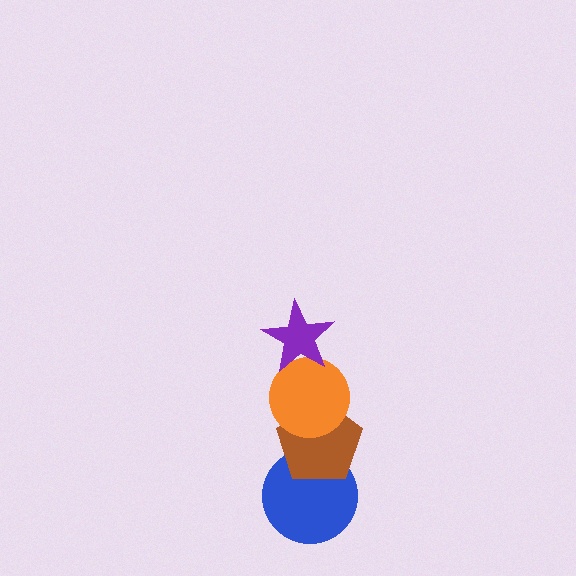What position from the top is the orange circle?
The orange circle is 2nd from the top.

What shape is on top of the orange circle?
The purple star is on top of the orange circle.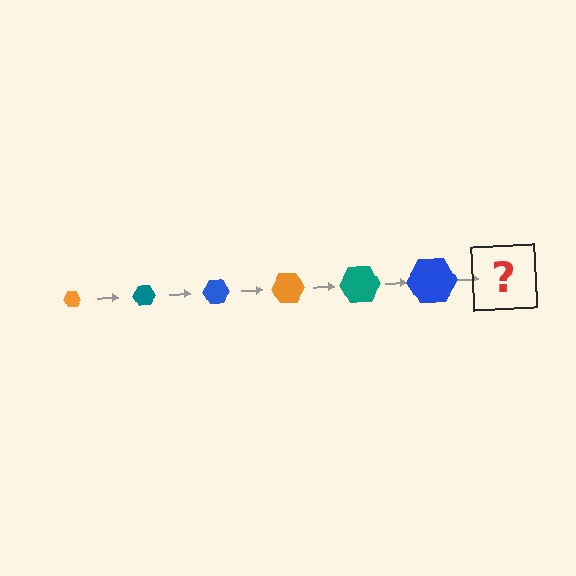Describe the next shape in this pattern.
It should be an orange hexagon, larger than the previous one.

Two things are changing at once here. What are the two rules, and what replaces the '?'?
The two rules are that the hexagon grows larger each step and the color cycles through orange, teal, and blue. The '?' should be an orange hexagon, larger than the previous one.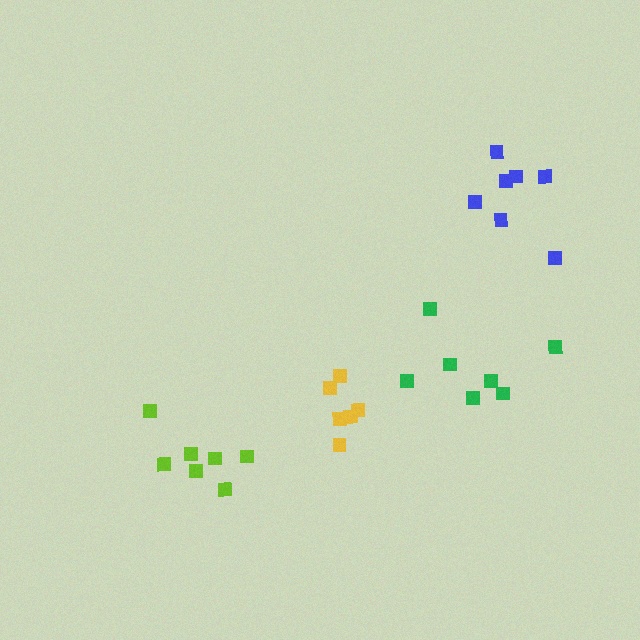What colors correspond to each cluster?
The clusters are colored: lime, green, blue, yellow.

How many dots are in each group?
Group 1: 7 dots, Group 2: 7 dots, Group 3: 7 dots, Group 4: 6 dots (27 total).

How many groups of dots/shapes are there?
There are 4 groups.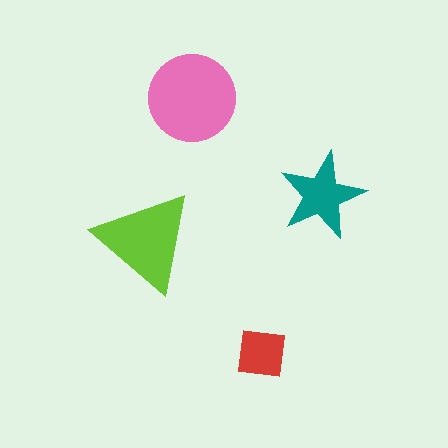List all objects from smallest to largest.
The red square, the teal star, the lime triangle, the pink circle.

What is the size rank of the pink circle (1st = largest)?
1st.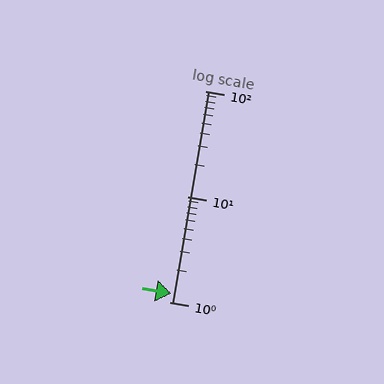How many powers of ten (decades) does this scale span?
The scale spans 2 decades, from 1 to 100.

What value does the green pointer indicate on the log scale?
The pointer indicates approximately 1.2.